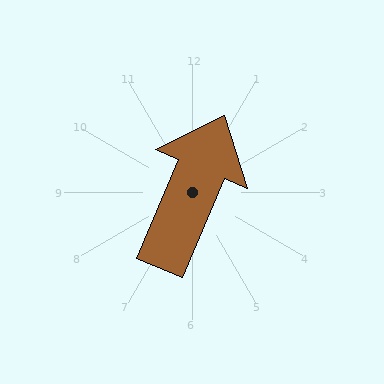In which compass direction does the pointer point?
Northeast.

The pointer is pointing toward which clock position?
Roughly 1 o'clock.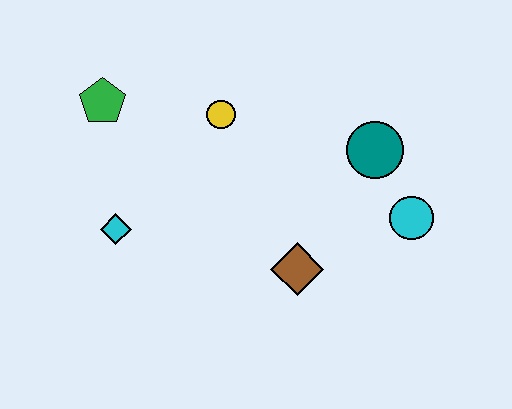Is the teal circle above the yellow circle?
No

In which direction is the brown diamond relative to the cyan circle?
The brown diamond is to the left of the cyan circle.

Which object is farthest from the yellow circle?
The cyan circle is farthest from the yellow circle.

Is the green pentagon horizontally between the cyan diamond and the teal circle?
No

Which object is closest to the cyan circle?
The teal circle is closest to the cyan circle.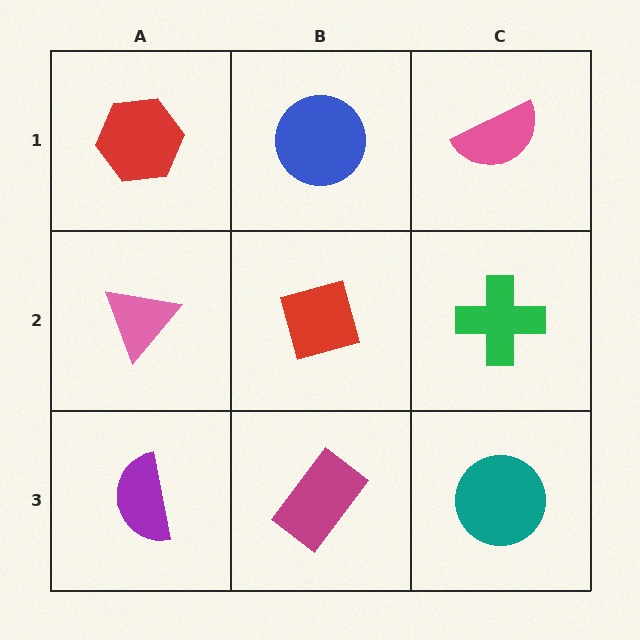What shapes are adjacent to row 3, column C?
A green cross (row 2, column C), a magenta rectangle (row 3, column B).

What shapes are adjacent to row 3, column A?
A pink triangle (row 2, column A), a magenta rectangle (row 3, column B).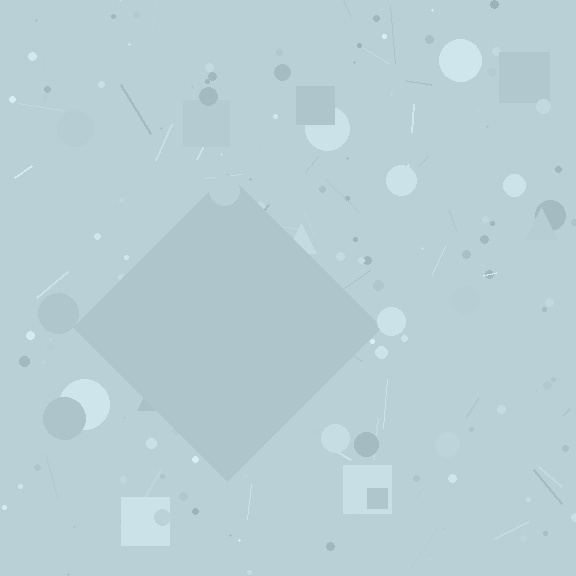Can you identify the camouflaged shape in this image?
The camouflaged shape is a diamond.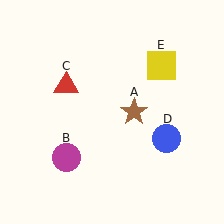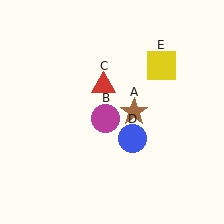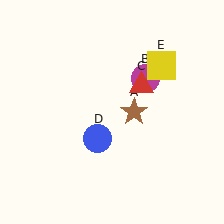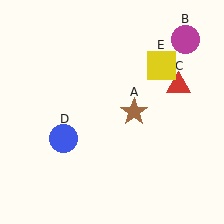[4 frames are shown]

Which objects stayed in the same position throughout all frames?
Brown star (object A) and yellow square (object E) remained stationary.